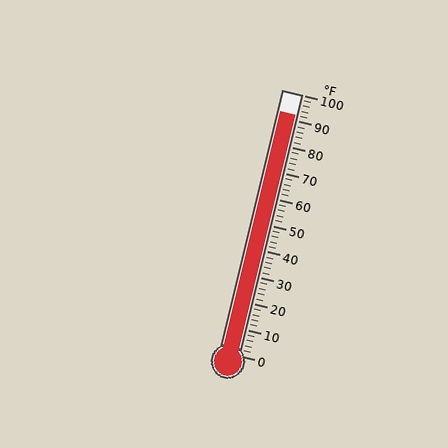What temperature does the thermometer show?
The thermometer shows approximately 92°F.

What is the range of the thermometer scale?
The thermometer scale ranges from 0°F to 100°F.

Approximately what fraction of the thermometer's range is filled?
The thermometer is filled to approximately 90% of its range.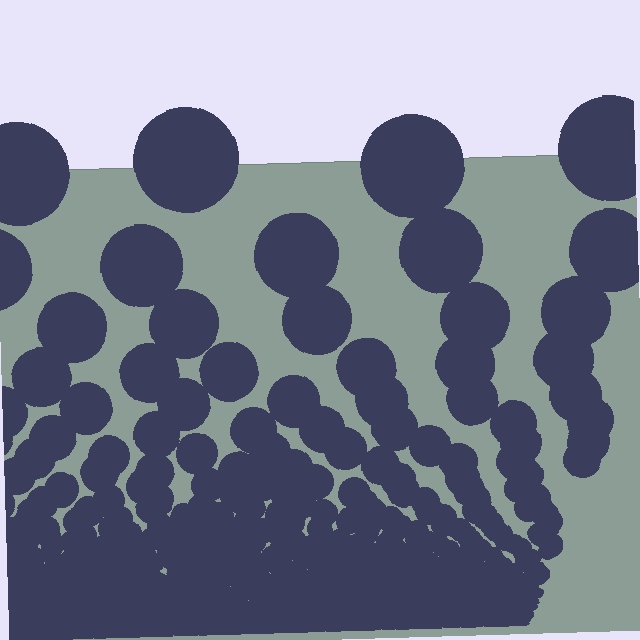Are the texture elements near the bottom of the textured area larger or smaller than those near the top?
Smaller. The gradient is inverted — elements near the bottom are smaller and denser.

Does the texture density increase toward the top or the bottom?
Density increases toward the bottom.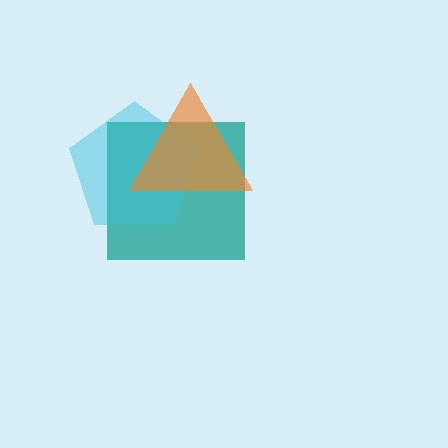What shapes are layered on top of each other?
The layered shapes are: a teal square, a cyan pentagon, an orange triangle.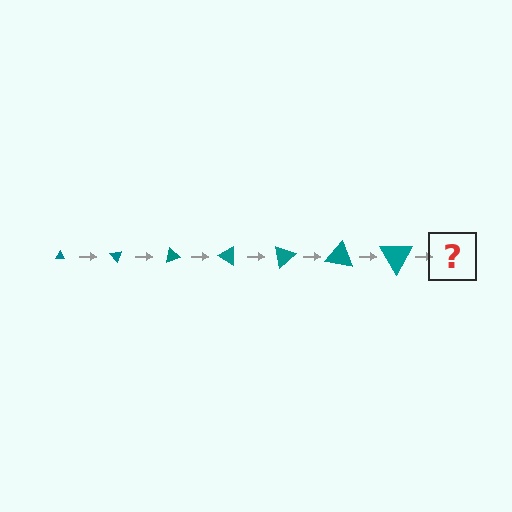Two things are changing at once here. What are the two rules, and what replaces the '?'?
The two rules are that the triangle grows larger each step and it rotates 50 degrees each step. The '?' should be a triangle, larger than the previous one and rotated 350 degrees from the start.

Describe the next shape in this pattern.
It should be a triangle, larger than the previous one and rotated 350 degrees from the start.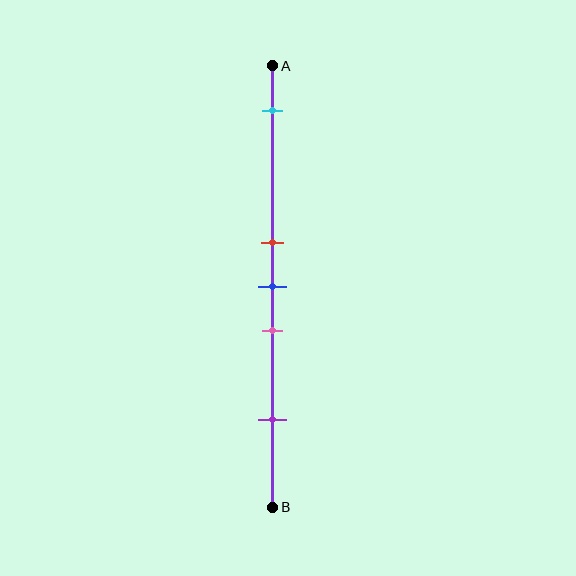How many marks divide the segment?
There are 5 marks dividing the segment.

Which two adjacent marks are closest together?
The red and blue marks are the closest adjacent pair.